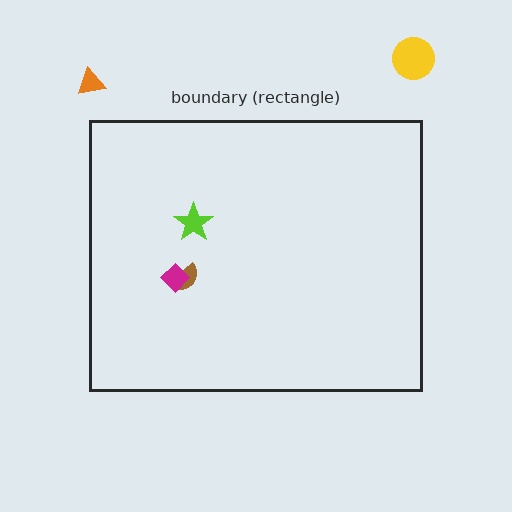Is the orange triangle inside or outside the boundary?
Outside.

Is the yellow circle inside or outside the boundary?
Outside.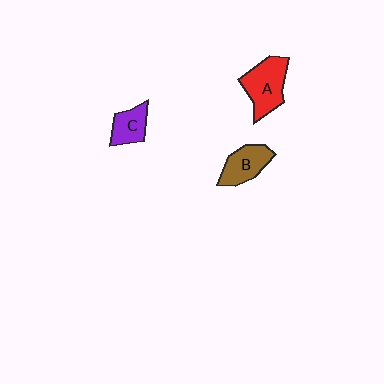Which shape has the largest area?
Shape A (red).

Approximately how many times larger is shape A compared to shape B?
Approximately 1.3 times.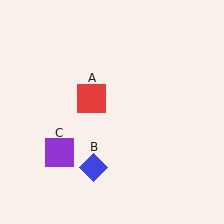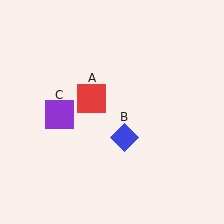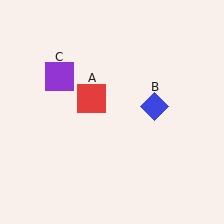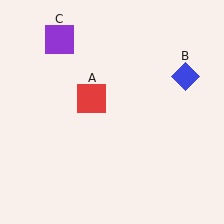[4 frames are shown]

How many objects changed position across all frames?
2 objects changed position: blue diamond (object B), purple square (object C).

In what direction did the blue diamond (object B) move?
The blue diamond (object B) moved up and to the right.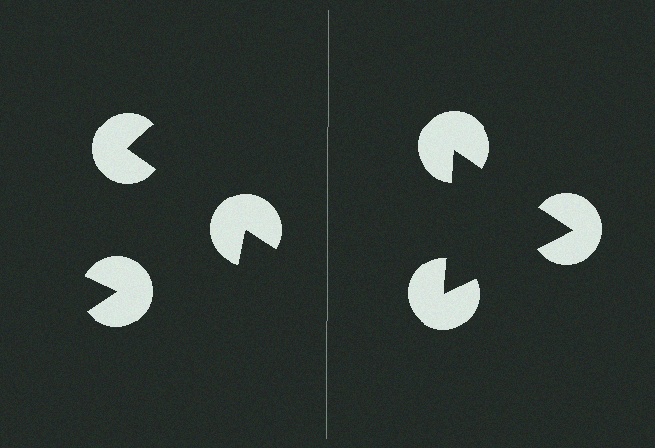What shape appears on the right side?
An illusory triangle.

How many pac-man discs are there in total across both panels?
6 — 3 on each side.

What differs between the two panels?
The pac-man discs are positioned identically on both sides; only the wedge orientations differ. On the right they align to a triangle; on the left they are misaligned.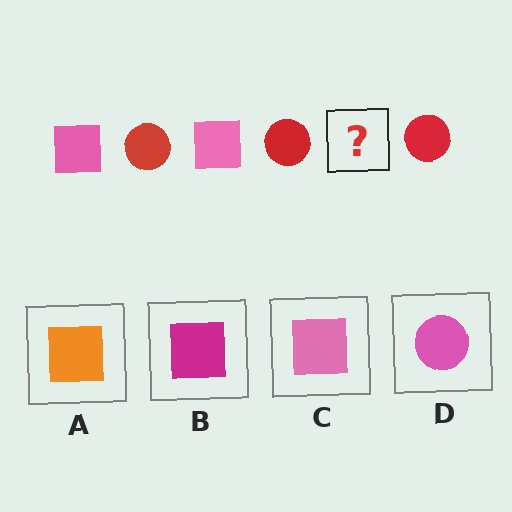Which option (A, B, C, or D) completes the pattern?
C.